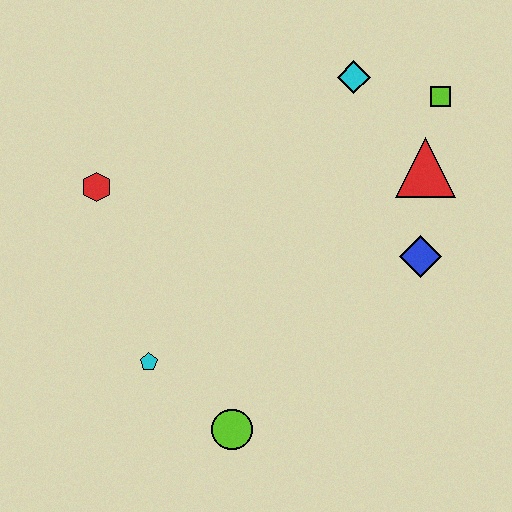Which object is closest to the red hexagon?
The cyan pentagon is closest to the red hexagon.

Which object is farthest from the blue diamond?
The red hexagon is farthest from the blue diamond.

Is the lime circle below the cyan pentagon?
Yes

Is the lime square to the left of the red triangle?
No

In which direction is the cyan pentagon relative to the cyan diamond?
The cyan pentagon is below the cyan diamond.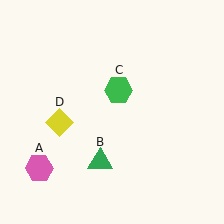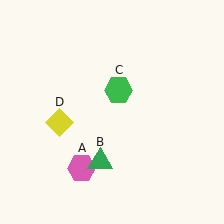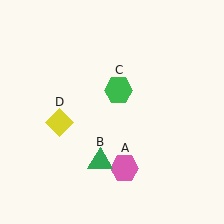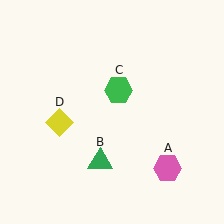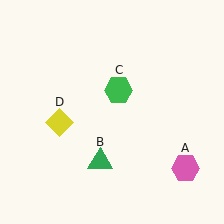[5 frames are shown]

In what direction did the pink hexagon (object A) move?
The pink hexagon (object A) moved right.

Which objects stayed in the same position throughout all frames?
Green triangle (object B) and green hexagon (object C) and yellow diamond (object D) remained stationary.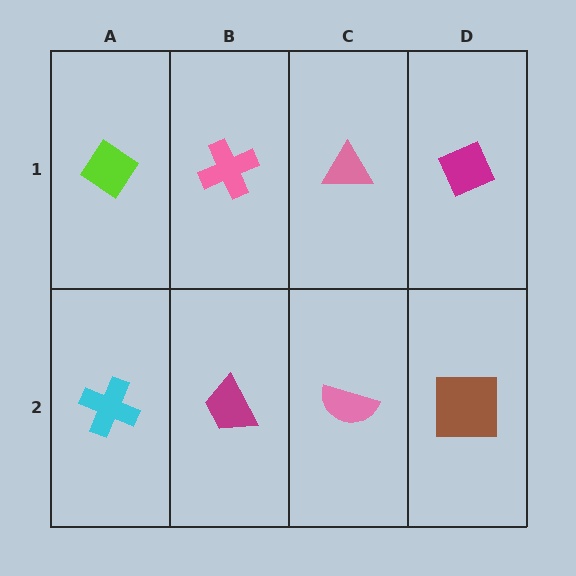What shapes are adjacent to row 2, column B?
A pink cross (row 1, column B), a cyan cross (row 2, column A), a pink semicircle (row 2, column C).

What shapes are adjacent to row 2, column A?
A lime diamond (row 1, column A), a magenta trapezoid (row 2, column B).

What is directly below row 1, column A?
A cyan cross.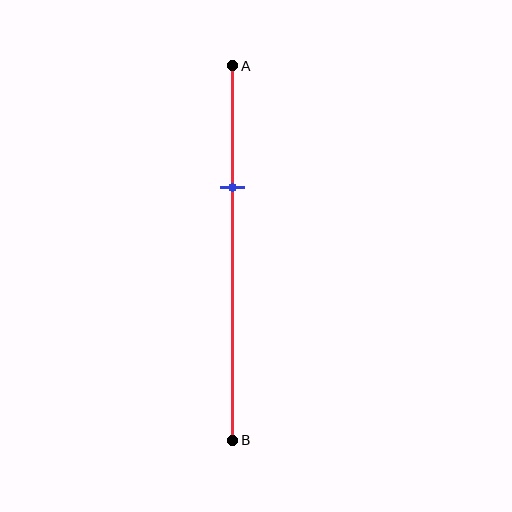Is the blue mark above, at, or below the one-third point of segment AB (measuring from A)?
The blue mark is approximately at the one-third point of segment AB.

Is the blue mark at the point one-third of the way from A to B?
Yes, the mark is approximately at the one-third point.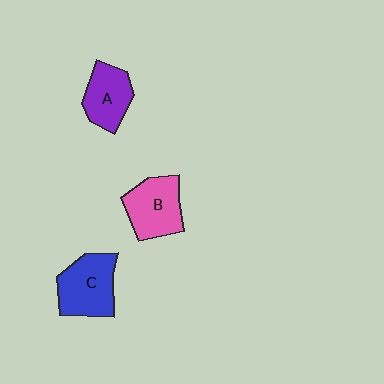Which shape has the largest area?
Shape C (blue).